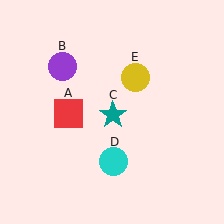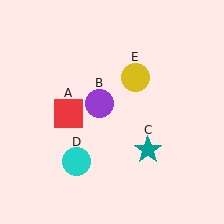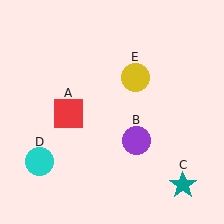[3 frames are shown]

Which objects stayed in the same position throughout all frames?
Red square (object A) and yellow circle (object E) remained stationary.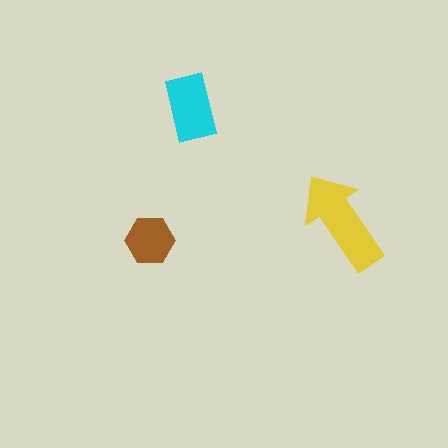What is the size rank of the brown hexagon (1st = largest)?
3rd.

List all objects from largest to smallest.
The yellow arrow, the cyan rectangle, the brown hexagon.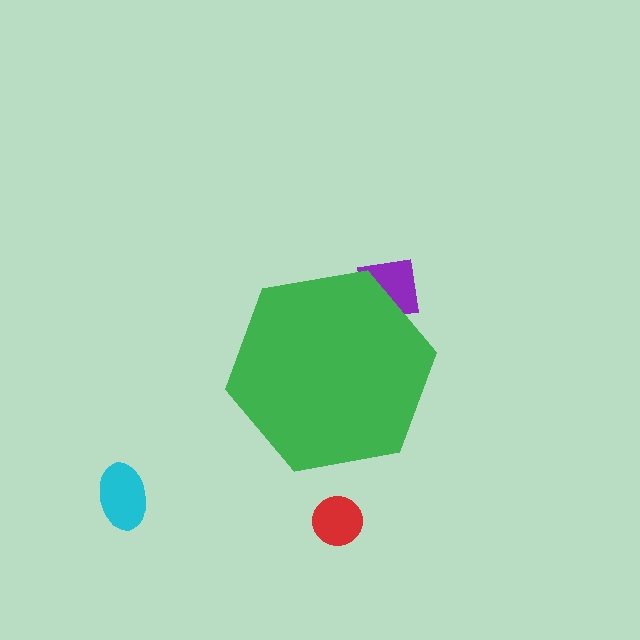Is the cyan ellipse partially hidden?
No, the cyan ellipse is fully visible.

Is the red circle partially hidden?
No, the red circle is fully visible.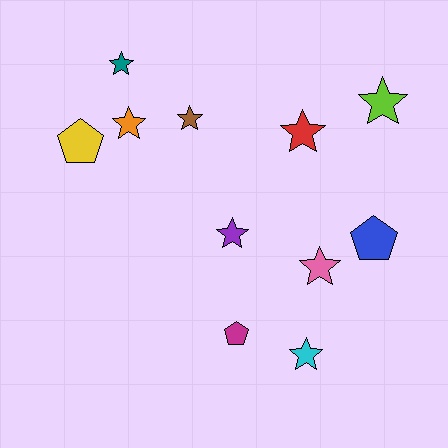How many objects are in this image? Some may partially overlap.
There are 11 objects.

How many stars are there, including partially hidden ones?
There are 8 stars.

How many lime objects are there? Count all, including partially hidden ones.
There is 1 lime object.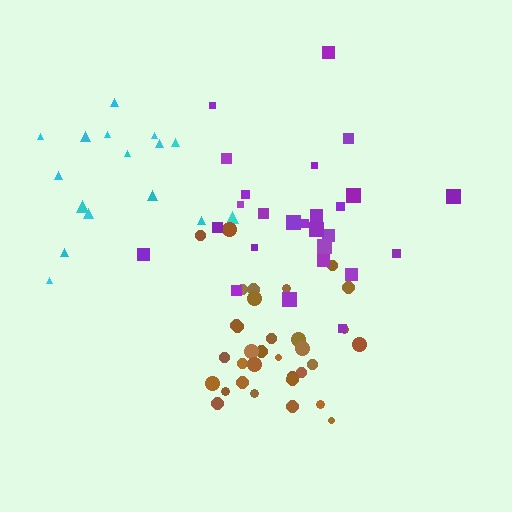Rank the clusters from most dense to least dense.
brown, cyan, purple.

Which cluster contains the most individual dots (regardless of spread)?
Brown (34).